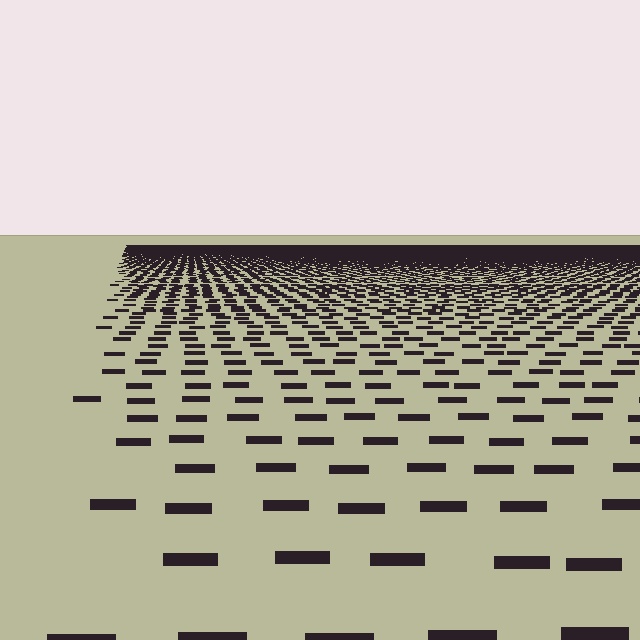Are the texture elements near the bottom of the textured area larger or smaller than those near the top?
Larger. Near the bottom, elements are closer to the viewer and appear at a bigger on-screen size.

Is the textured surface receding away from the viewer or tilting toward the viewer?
The surface is receding away from the viewer. Texture elements get smaller and denser toward the top.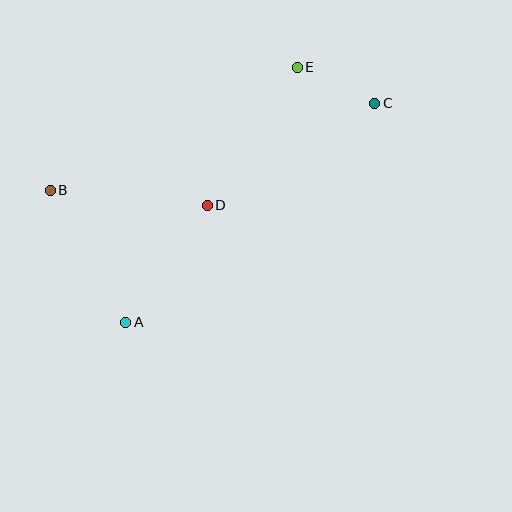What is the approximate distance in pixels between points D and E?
The distance between D and E is approximately 165 pixels.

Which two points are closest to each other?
Points C and E are closest to each other.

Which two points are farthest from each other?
Points B and C are farthest from each other.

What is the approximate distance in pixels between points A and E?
The distance between A and E is approximately 307 pixels.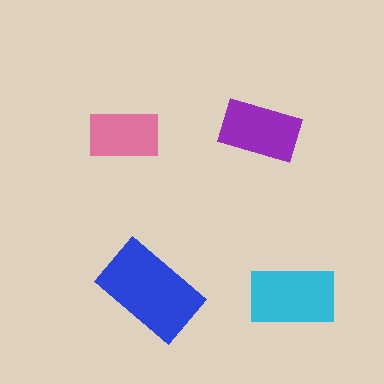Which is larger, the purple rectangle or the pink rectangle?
The purple one.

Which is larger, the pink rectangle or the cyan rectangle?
The cyan one.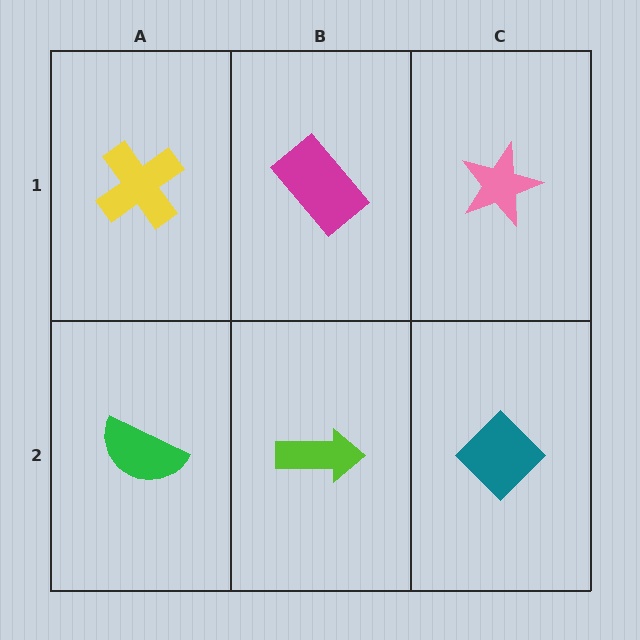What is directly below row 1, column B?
A lime arrow.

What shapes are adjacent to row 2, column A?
A yellow cross (row 1, column A), a lime arrow (row 2, column B).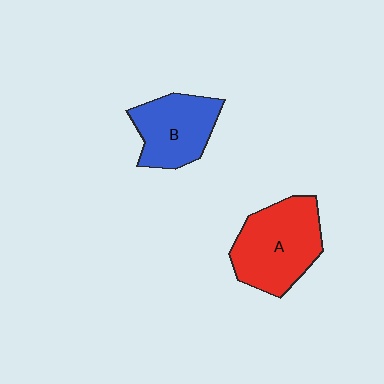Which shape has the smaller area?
Shape B (blue).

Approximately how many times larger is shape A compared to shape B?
Approximately 1.3 times.